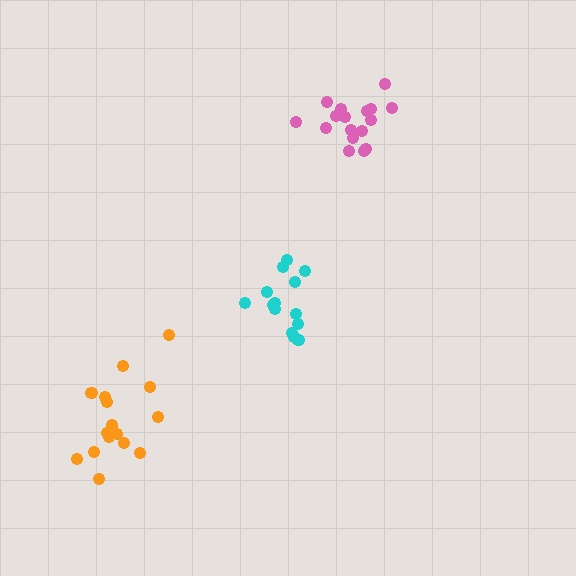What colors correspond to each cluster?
The clusters are colored: pink, cyan, orange.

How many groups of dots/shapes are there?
There are 3 groups.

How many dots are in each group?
Group 1: 17 dots, Group 2: 14 dots, Group 3: 17 dots (48 total).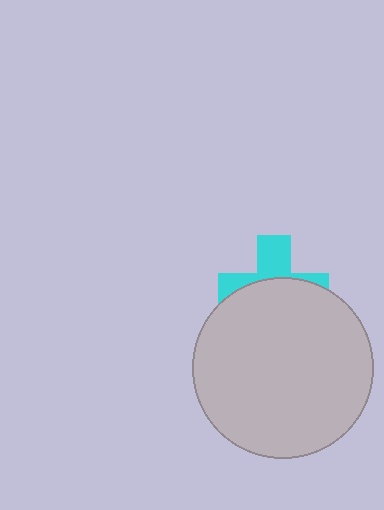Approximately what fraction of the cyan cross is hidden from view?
Roughly 62% of the cyan cross is hidden behind the light gray circle.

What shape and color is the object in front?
The object in front is a light gray circle.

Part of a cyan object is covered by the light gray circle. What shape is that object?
It is a cross.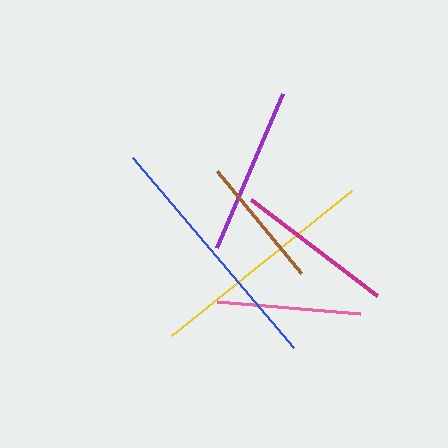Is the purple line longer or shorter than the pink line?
The purple line is longer than the pink line.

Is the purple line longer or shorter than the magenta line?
The purple line is longer than the magenta line.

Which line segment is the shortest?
The brown line is the shortest at approximately 131 pixels.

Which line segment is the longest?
The blue line is the longest at approximately 249 pixels.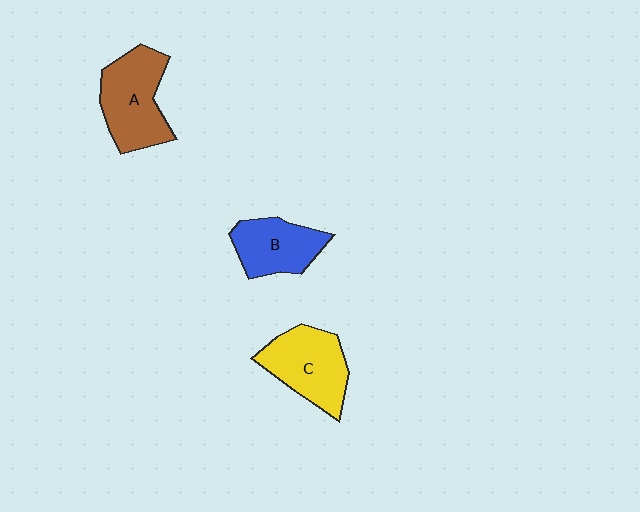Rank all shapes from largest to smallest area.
From largest to smallest: A (brown), C (yellow), B (blue).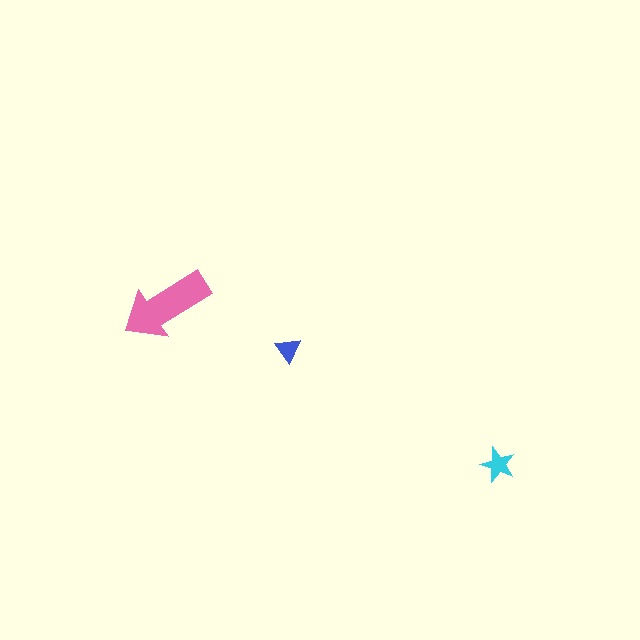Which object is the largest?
The pink arrow.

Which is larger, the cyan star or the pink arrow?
The pink arrow.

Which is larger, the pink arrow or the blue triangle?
The pink arrow.